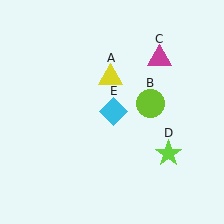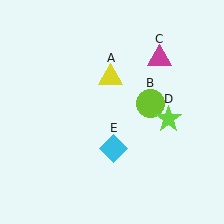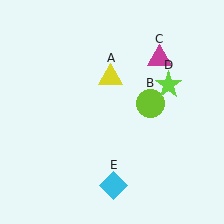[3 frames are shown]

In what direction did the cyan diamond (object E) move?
The cyan diamond (object E) moved down.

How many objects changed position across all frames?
2 objects changed position: lime star (object D), cyan diamond (object E).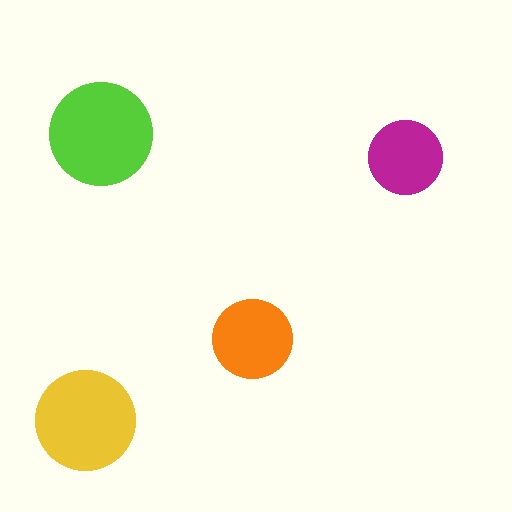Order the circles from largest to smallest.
the lime one, the yellow one, the orange one, the magenta one.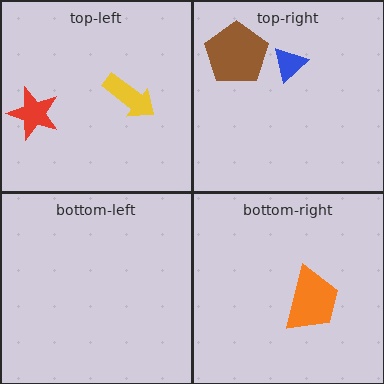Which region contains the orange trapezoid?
The bottom-right region.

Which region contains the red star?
The top-left region.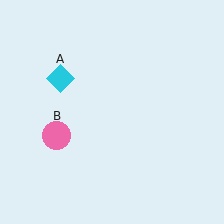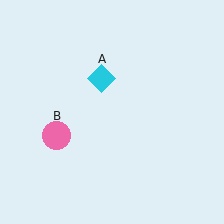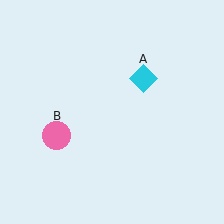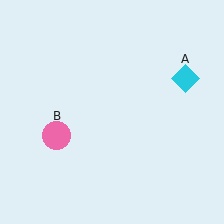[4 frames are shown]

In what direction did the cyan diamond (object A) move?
The cyan diamond (object A) moved right.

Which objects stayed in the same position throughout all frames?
Pink circle (object B) remained stationary.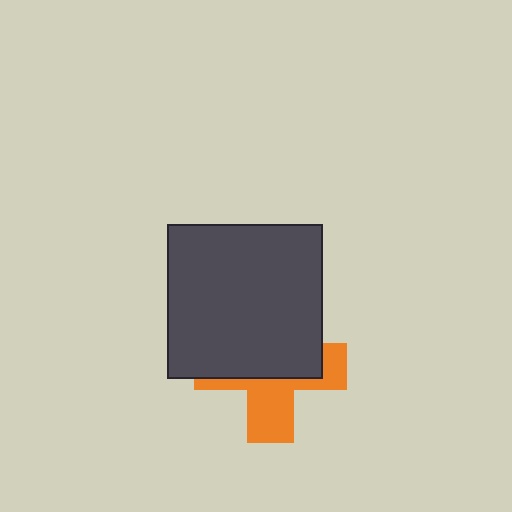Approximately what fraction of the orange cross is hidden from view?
Roughly 59% of the orange cross is hidden behind the dark gray square.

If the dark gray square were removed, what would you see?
You would see the complete orange cross.